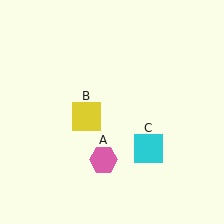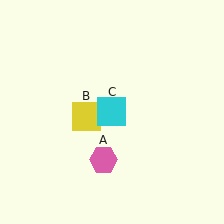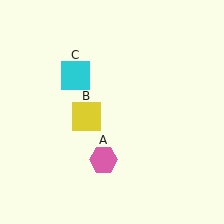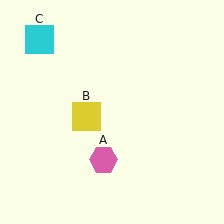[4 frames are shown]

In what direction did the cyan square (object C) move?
The cyan square (object C) moved up and to the left.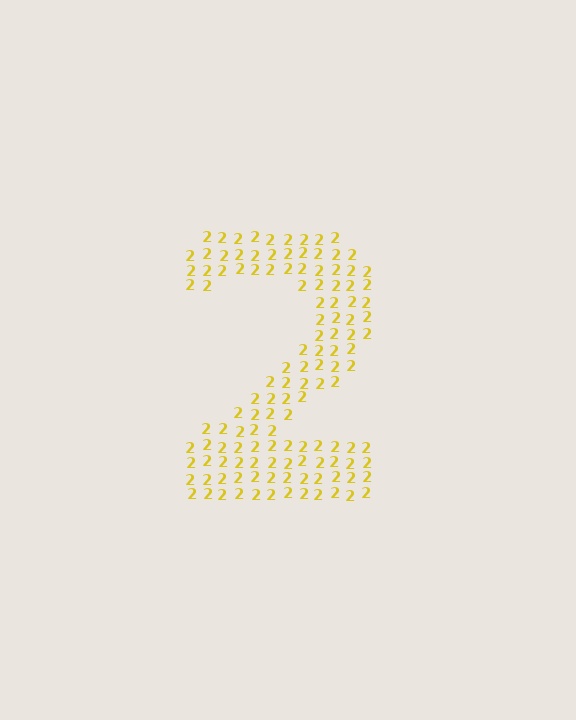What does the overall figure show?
The overall figure shows the digit 2.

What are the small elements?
The small elements are digit 2's.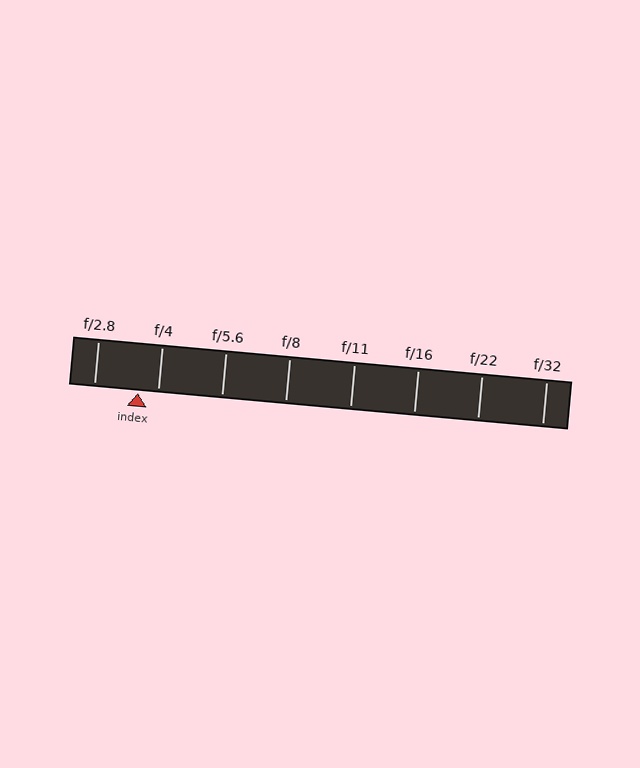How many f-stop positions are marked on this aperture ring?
There are 8 f-stop positions marked.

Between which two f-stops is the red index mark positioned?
The index mark is between f/2.8 and f/4.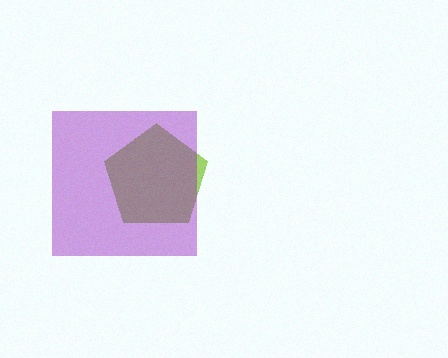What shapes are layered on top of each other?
The layered shapes are: a lime pentagon, a purple square.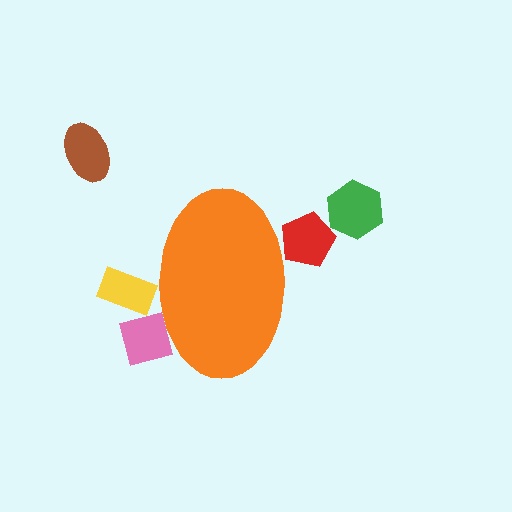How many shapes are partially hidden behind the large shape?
3 shapes are partially hidden.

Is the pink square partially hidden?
Yes, the pink square is partially hidden behind the orange ellipse.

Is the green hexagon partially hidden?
No, the green hexagon is fully visible.